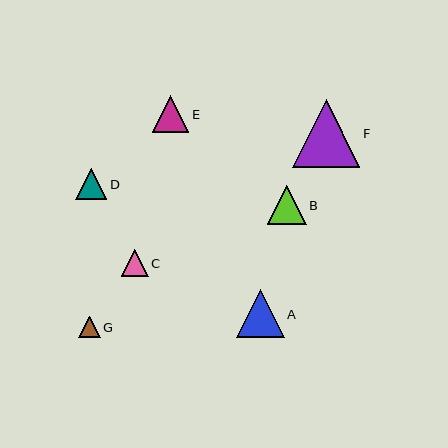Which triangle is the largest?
Triangle F is the largest with a size of approximately 68 pixels.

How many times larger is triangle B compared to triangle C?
Triangle B is approximately 1.5 times the size of triangle C.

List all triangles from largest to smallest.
From largest to smallest: F, A, B, E, D, C, G.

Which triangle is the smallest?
Triangle G is the smallest with a size of approximately 21 pixels.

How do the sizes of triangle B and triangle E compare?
Triangle B and triangle E are approximately the same size.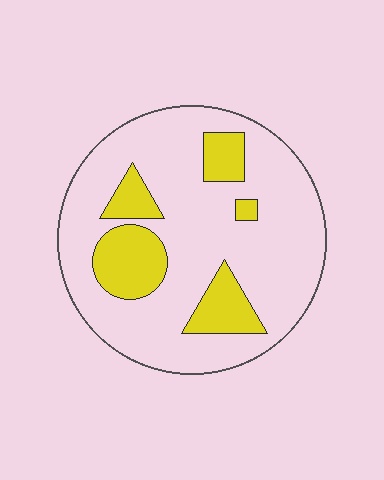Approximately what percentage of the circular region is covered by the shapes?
Approximately 20%.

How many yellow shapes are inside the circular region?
5.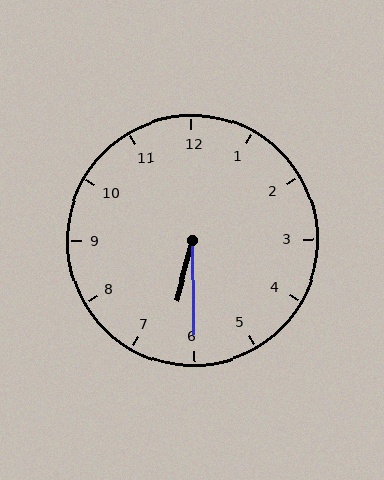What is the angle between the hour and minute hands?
Approximately 15 degrees.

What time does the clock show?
6:30.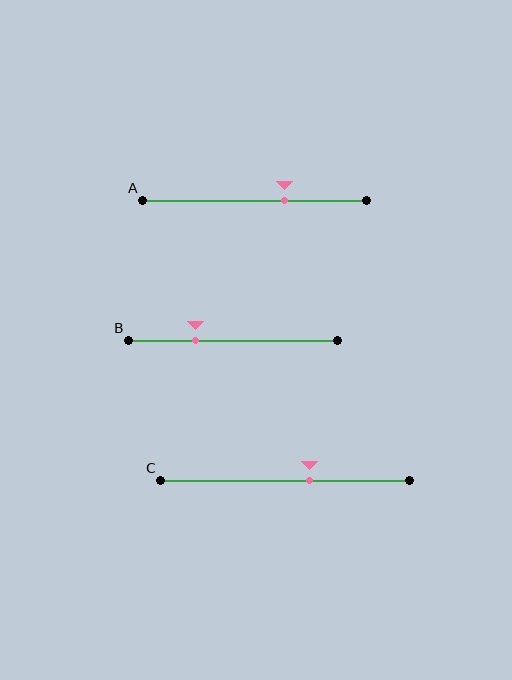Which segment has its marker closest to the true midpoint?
Segment C has its marker closest to the true midpoint.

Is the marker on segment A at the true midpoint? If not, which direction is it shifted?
No, the marker on segment A is shifted to the right by about 13% of the segment length.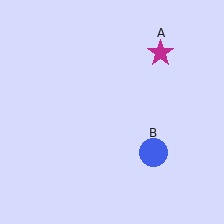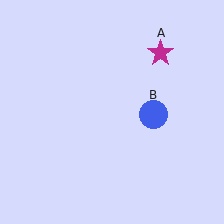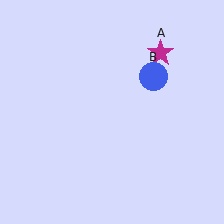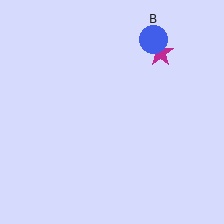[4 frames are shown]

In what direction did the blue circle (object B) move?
The blue circle (object B) moved up.